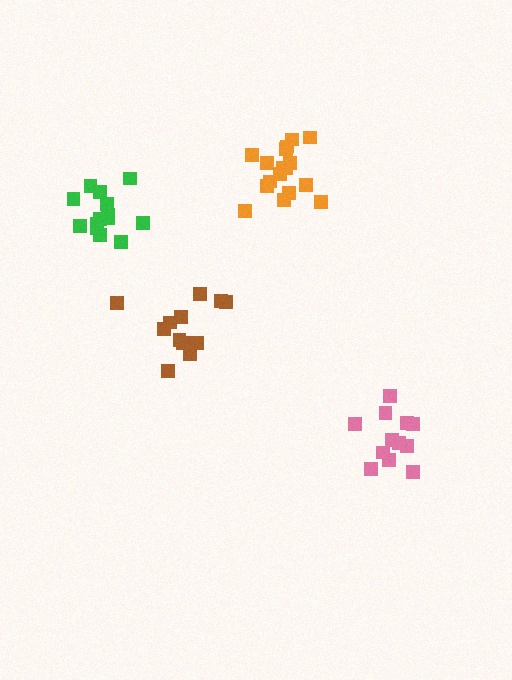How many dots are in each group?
Group 1: 12 dots, Group 2: 17 dots, Group 3: 12 dots, Group 4: 14 dots (55 total).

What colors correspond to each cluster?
The clusters are colored: pink, orange, brown, green.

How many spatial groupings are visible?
There are 4 spatial groupings.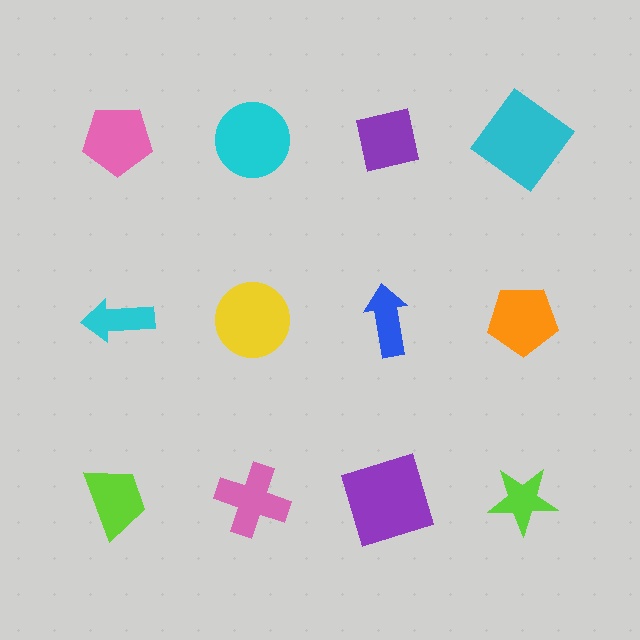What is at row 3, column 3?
A purple square.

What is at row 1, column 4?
A cyan diamond.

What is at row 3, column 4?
A lime star.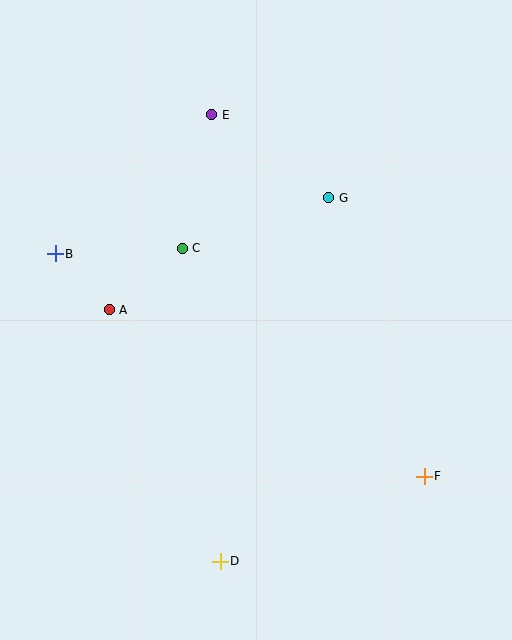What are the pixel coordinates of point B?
Point B is at (55, 254).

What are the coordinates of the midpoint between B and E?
The midpoint between B and E is at (134, 184).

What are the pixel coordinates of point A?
Point A is at (109, 310).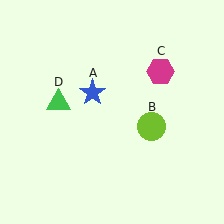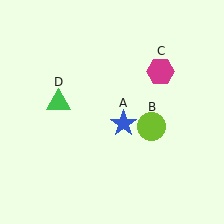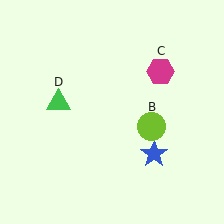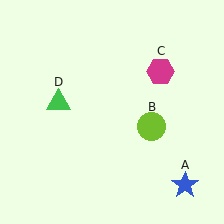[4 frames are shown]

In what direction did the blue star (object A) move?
The blue star (object A) moved down and to the right.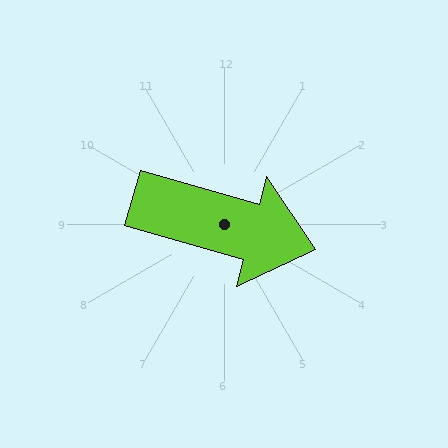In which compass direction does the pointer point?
East.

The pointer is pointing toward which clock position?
Roughly 4 o'clock.